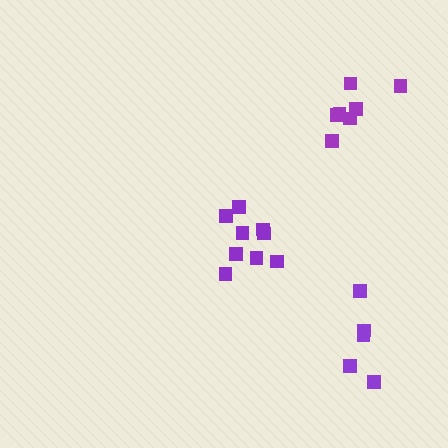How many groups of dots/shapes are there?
There are 3 groups.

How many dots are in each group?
Group 1: 10 dots, Group 2: 7 dots, Group 3: 5 dots (22 total).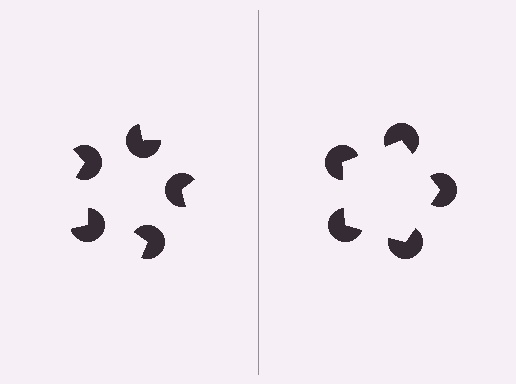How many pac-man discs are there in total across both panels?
10 — 5 on each side.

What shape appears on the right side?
An illusory pentagon.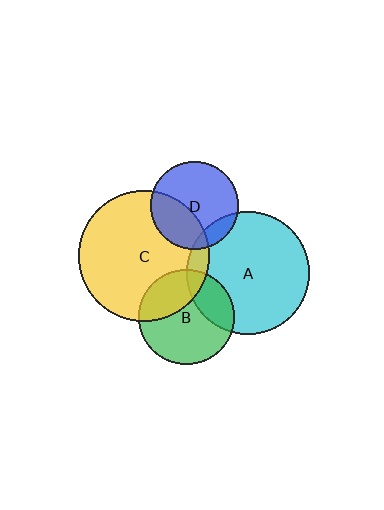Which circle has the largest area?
Circle C (yellow).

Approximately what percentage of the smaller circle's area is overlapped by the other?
Approximately 25%.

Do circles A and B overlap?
Yes.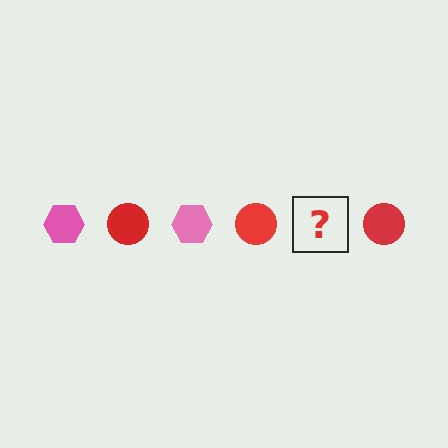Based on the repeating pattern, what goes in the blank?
The blank should be a pink hexagon.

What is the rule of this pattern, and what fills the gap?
The rule is that the pattern alternates between pink hexagon and red circle. The gap should be filled with a pink hexagon.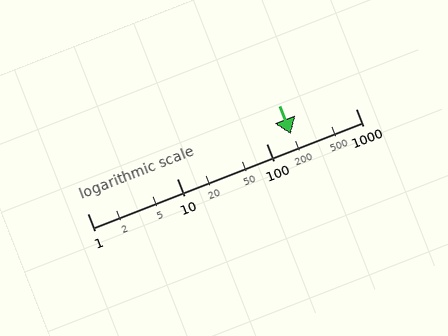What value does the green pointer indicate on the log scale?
The pointer indicates approximately 190.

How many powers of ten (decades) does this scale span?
The scale spans 3 decades, from 1 to 1000.